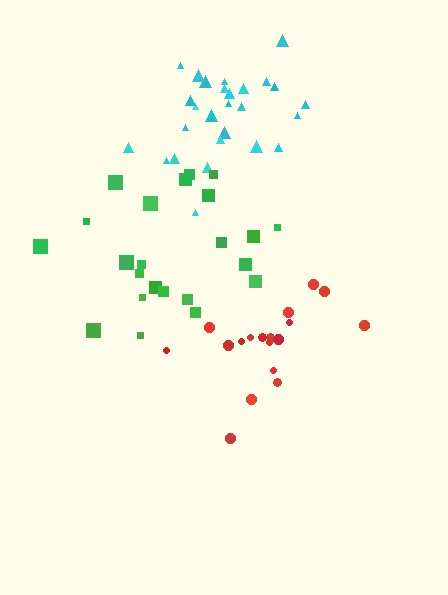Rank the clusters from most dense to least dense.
cyan, red, green.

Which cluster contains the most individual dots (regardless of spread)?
Cyan (27).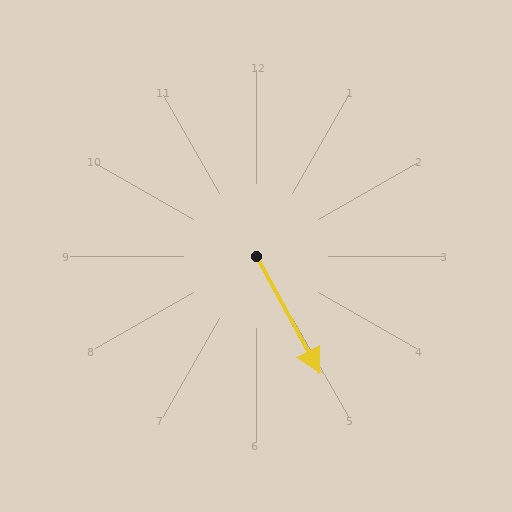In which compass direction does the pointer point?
Southeast.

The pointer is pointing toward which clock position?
Roughly 5 o'clock.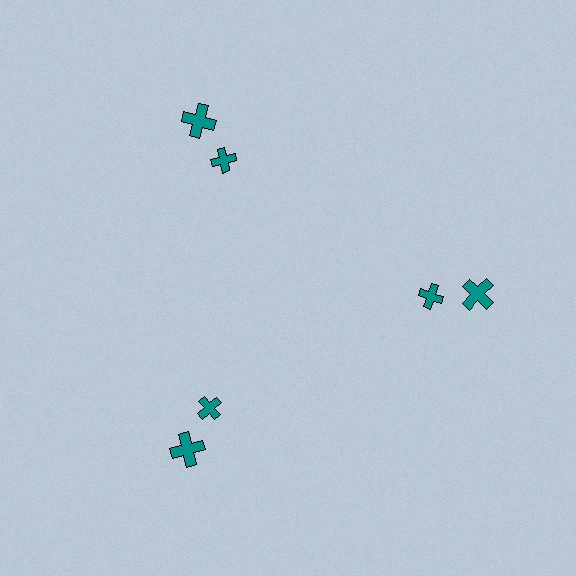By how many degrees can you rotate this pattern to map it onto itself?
The pattern maps onto itself every 120 degrees of rotation.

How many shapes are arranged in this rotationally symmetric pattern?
There are 6 shapes, arranged in 3 groups of 2.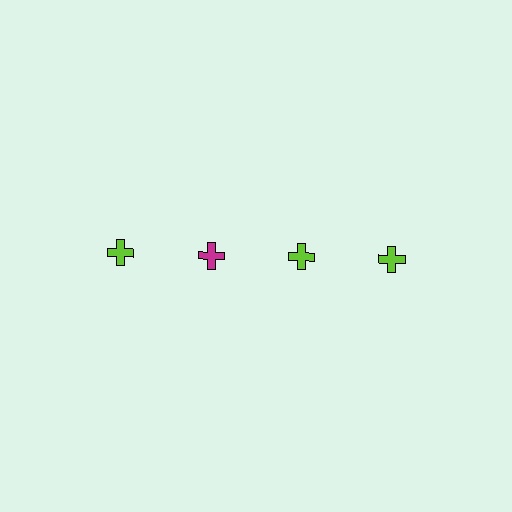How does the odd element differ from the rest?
It has a different color: magenta instead of lime.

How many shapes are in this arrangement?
There are 4 shapes arranged in a grid pattern.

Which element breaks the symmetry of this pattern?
The magenta cross in the top row, second from left column breaks the symmetry. All other shapes are lime crosses.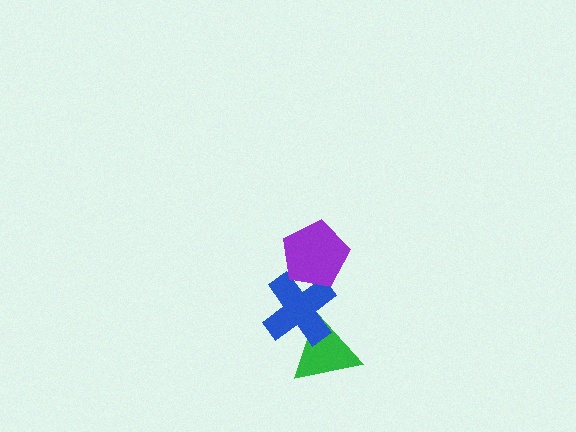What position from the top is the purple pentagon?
The purple pentagon is 1st from the top.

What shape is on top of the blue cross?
The purple pentagon is on top of the blue cross.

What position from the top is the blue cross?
The blue cross is 2nd from the top.